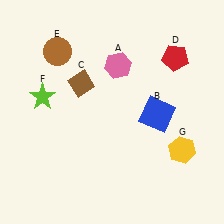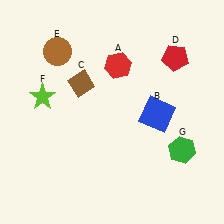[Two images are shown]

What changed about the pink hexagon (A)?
In Image 1, A is pink. In Image 2, it changed to red.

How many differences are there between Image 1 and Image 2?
There are 2 differences between the two images.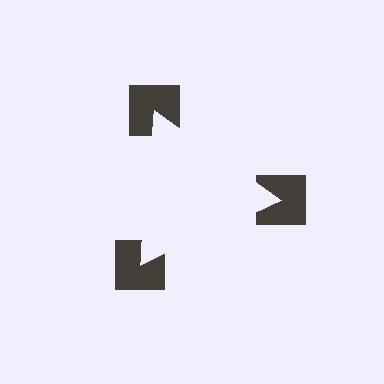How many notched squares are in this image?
There are 3 — one at each vertex of the illusory triangle.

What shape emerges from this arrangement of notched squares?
An illusory triangle — its edges are inferred from the aligned wedge cuts in the notched squares, not physically drawn.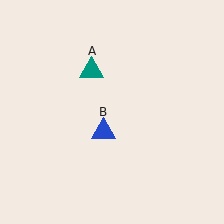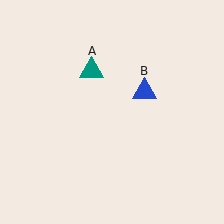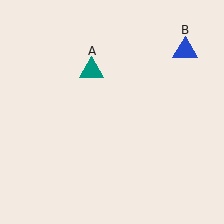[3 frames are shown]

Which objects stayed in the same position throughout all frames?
Teal triangle (object A) remained stationary.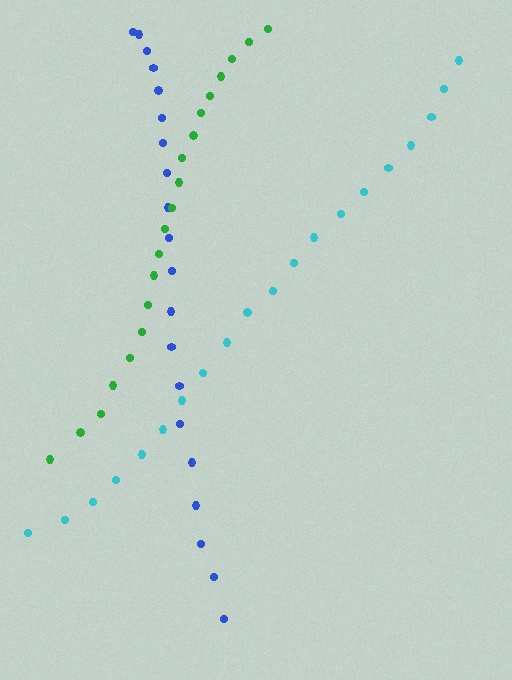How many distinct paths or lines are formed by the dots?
There are 3 distinct paths.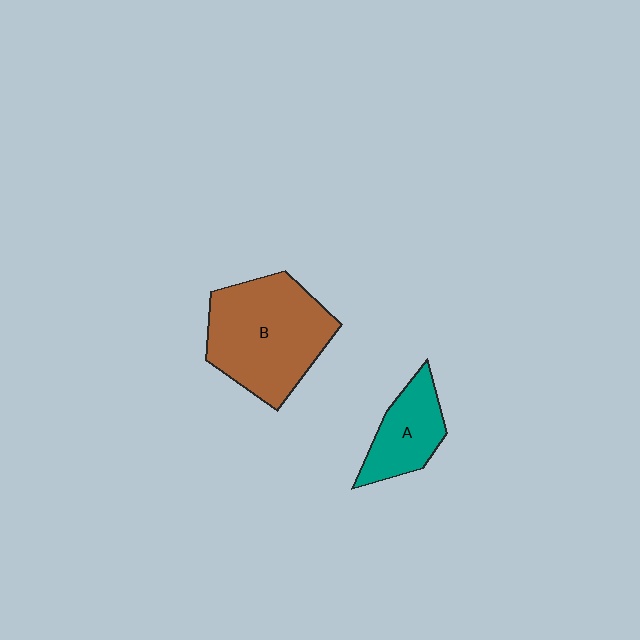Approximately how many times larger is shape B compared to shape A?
Approximately 2.0 times.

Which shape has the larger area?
Shape B (brown).